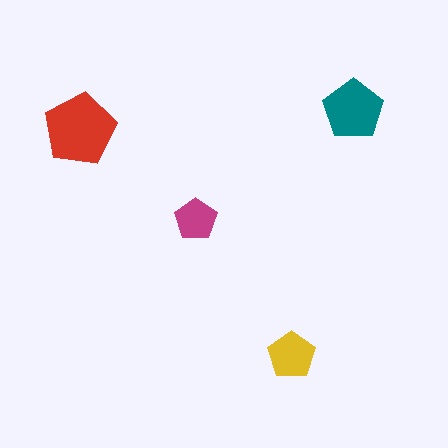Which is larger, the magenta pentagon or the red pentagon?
The red one.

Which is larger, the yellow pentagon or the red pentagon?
The red one.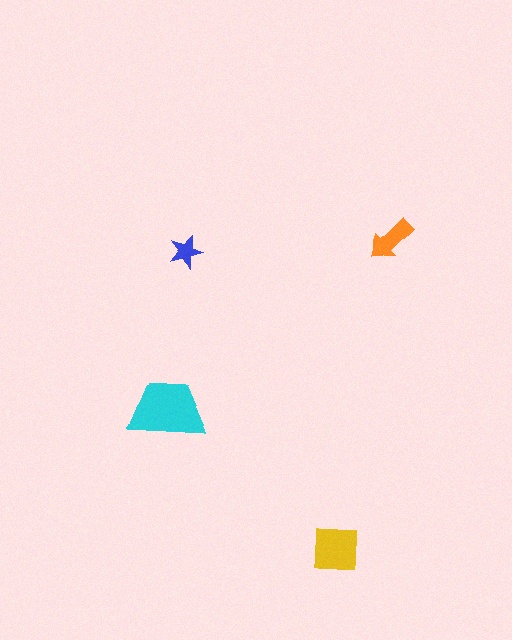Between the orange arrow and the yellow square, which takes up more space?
The yellow square.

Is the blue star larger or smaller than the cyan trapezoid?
Smaller.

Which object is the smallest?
The blue star.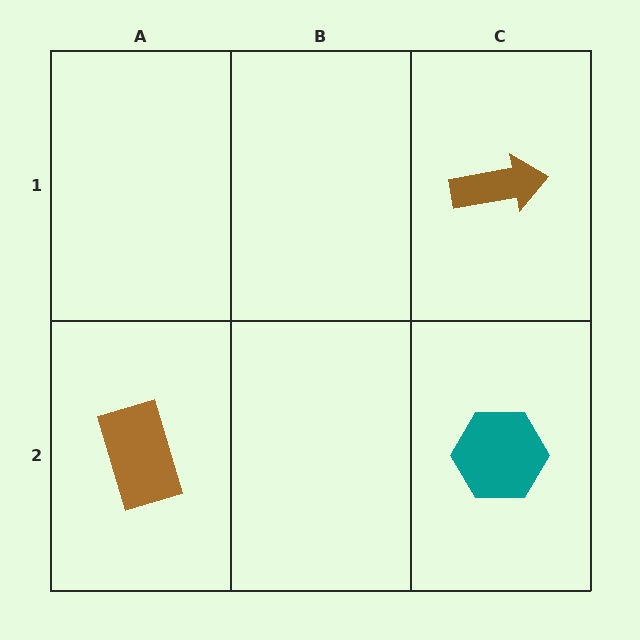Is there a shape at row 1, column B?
No, that cell is empty.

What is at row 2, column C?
A teal hexagon.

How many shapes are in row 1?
1 shape.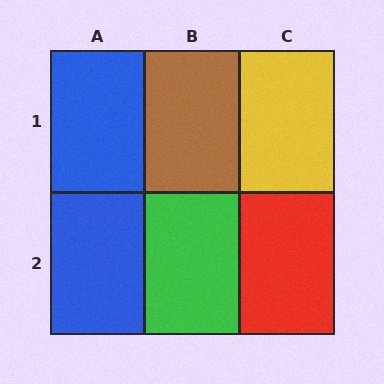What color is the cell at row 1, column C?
Yellow.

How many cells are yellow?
1 cell is yellow.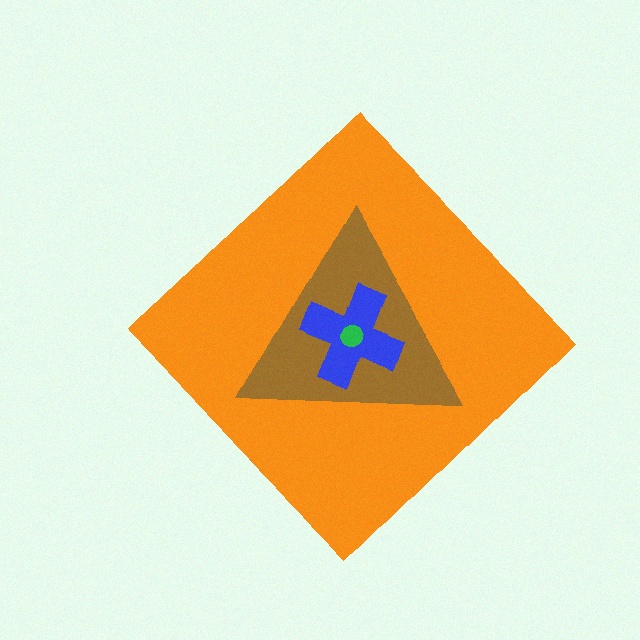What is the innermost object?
The green circle.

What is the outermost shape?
The orange diamond.